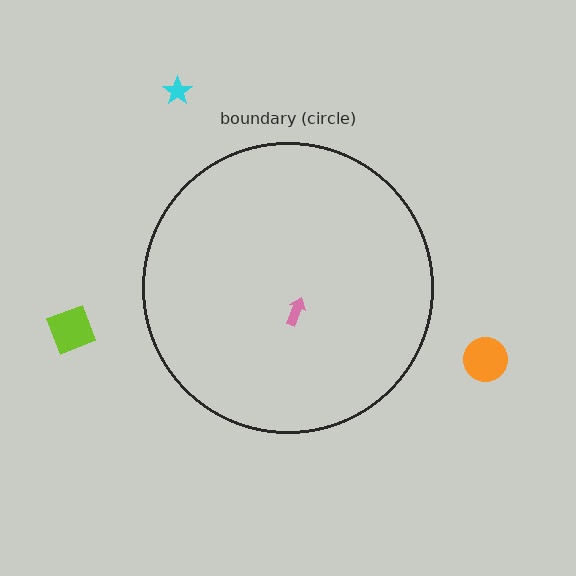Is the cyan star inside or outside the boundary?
Outside.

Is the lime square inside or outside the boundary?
Outside.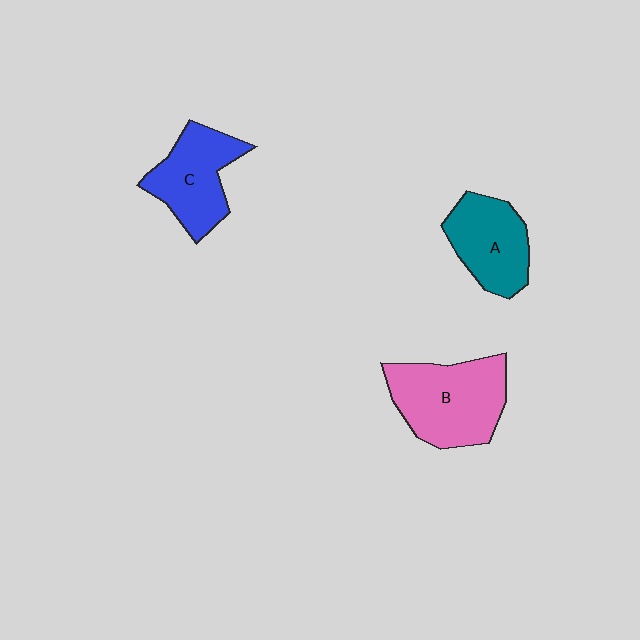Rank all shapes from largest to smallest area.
From largest to smallest: B (pink), C (blue), A (teal).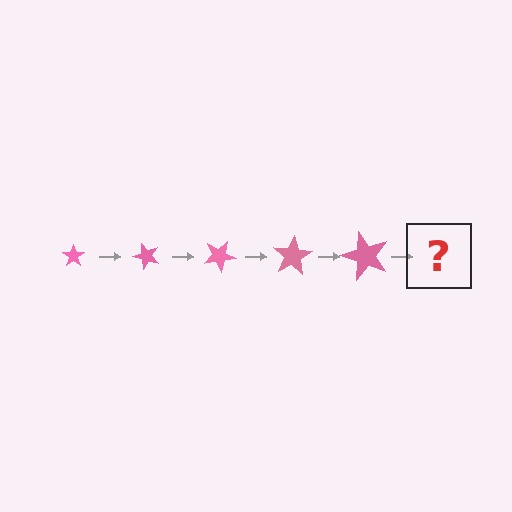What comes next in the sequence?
The next element should be a star, larger than the previous one and rotated 250 degrees from the start.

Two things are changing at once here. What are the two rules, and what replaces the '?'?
The two rules are that the star grows larger each step and it rotates 50 degrees each step. The '?' should be a star, larger than the previous one and rotated 250 degrees from the start.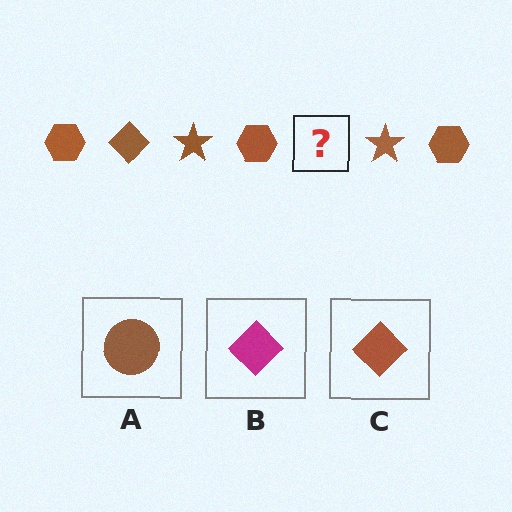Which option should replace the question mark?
Option C.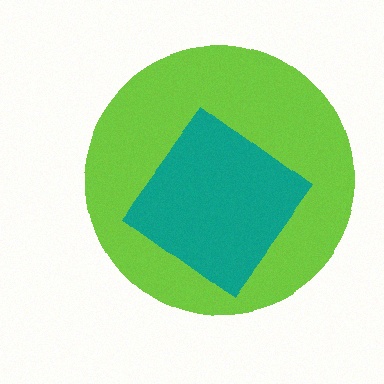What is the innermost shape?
The teal diamond.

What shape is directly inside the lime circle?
The teal diamond.